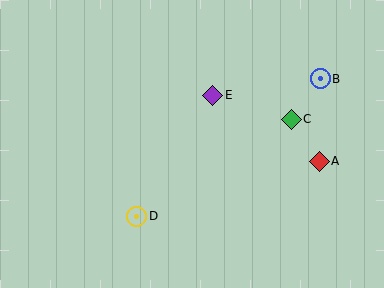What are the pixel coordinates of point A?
Point A is at (319, 161).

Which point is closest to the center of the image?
Point E at (213, 95) is closest to the center.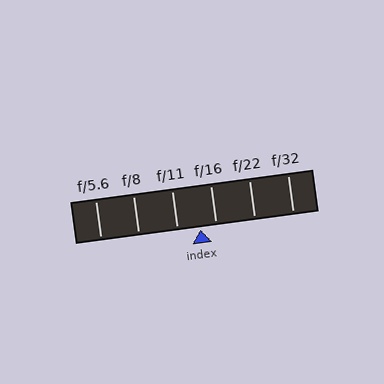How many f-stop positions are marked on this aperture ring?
There are 6 f-stop positions marked.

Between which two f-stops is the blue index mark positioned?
The index mark is between f/11 and f/16.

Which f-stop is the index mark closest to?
The index mark is closest to f/16.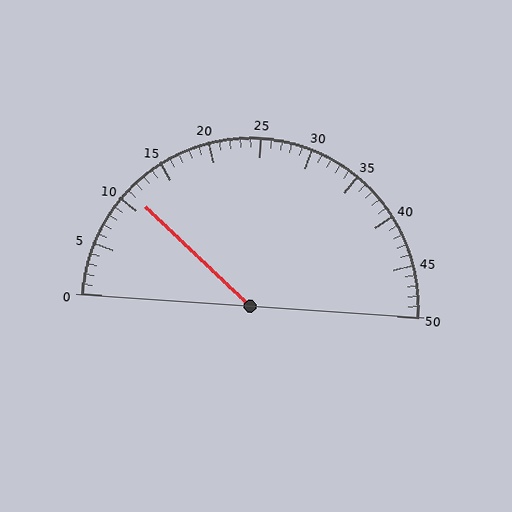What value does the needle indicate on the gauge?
The needle indicates approximately 11.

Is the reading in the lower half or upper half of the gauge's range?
The reading is in the lower half of the range (0 to 50).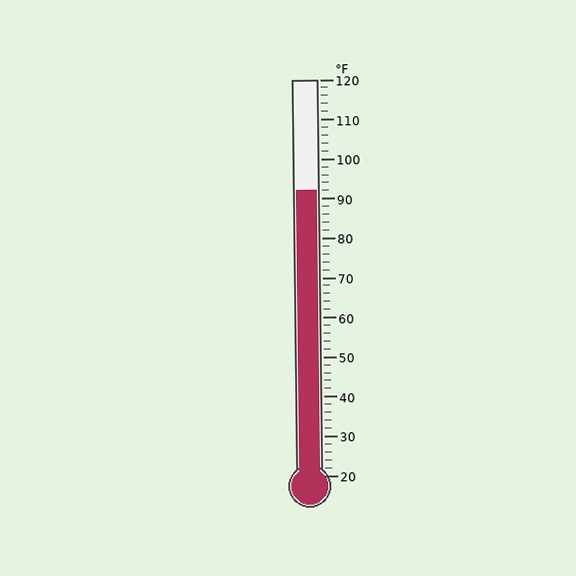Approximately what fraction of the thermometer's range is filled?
The thermometer is filled to approximately 70% of its range.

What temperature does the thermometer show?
The thermometer shows approximately 92°F.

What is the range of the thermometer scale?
The thermometer scale ranges from 20°F to 120°F.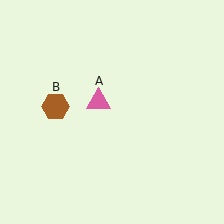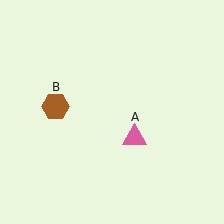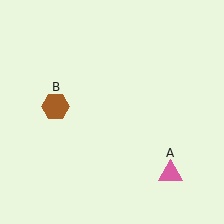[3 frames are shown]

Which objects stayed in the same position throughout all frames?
Brown hexagon (object B) remained stationary.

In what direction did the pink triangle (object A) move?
The pink triangle (object A) moved down and to the right.